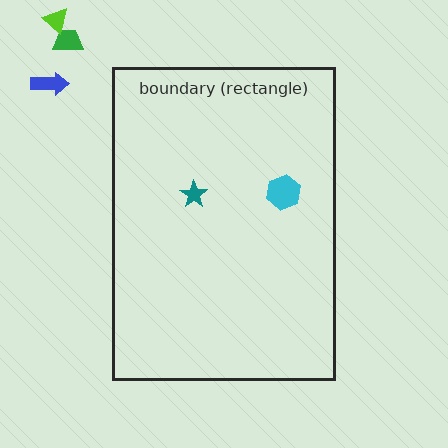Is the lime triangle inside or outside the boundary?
Outside.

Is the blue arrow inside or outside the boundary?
Outside.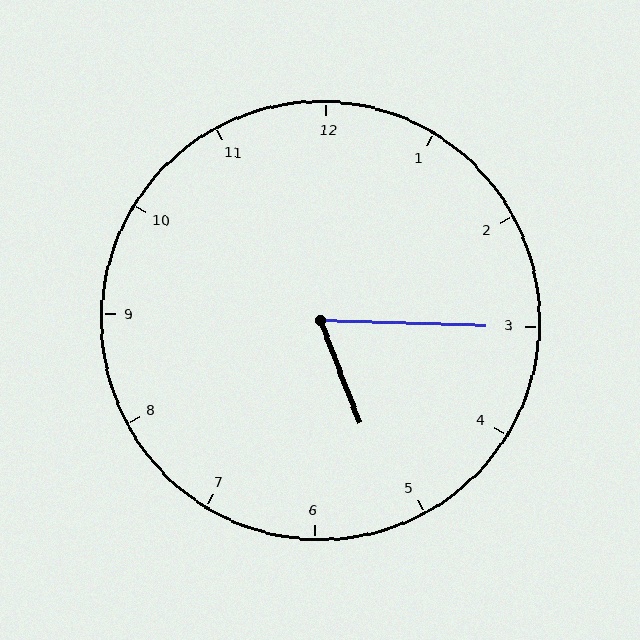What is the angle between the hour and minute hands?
Approximately 68 degrees.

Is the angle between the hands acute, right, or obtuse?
It is acute.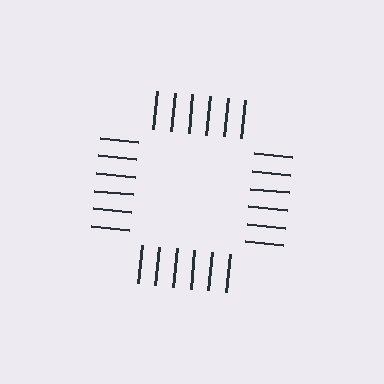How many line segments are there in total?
24 — 6 along each of the 4 edges.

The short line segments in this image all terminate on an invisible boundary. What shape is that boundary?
An illusory square — the line segments terminate on its edges but no continuous stroke is drawn.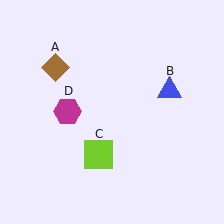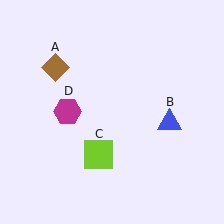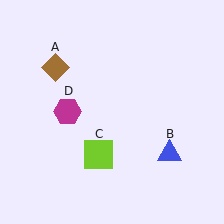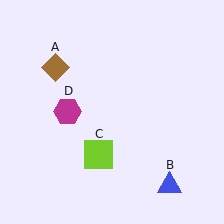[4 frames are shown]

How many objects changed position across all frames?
1 object changed position: blue triangle (object B).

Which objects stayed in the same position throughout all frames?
Brown diamond (object A) and lime square (object C) and magenta hexagon (object D) remained stationary.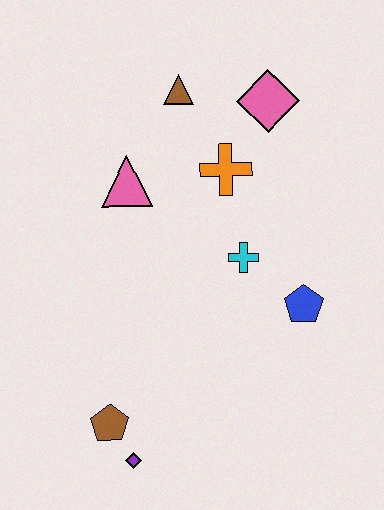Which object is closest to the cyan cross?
The blue pentagon is closest to the cyan cross.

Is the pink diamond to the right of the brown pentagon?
Yes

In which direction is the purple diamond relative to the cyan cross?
The purple diamond is below the cyan cross.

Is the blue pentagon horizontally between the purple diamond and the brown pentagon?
No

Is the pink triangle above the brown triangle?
No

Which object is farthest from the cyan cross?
The purple diamond is farthest from the cyan cross.